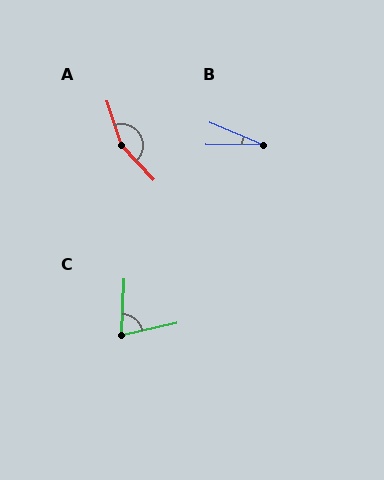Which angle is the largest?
A, at approximately 154 degrees.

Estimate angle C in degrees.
Approximately 75 degrees.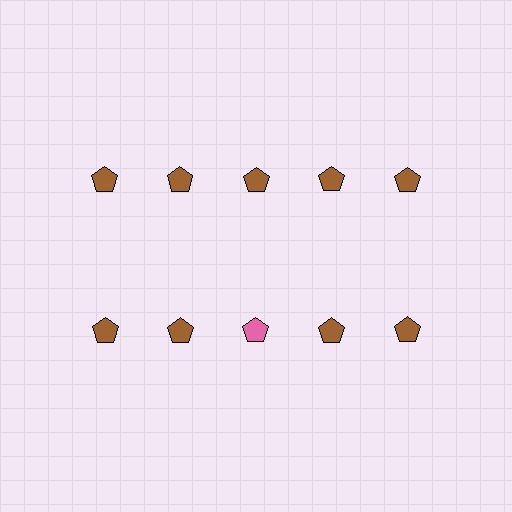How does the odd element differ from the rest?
It has a different color: pink instead of brown.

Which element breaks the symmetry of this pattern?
The pink pentagon in the second row, center column breaks the symmetry. All other shapes are brown pentagons.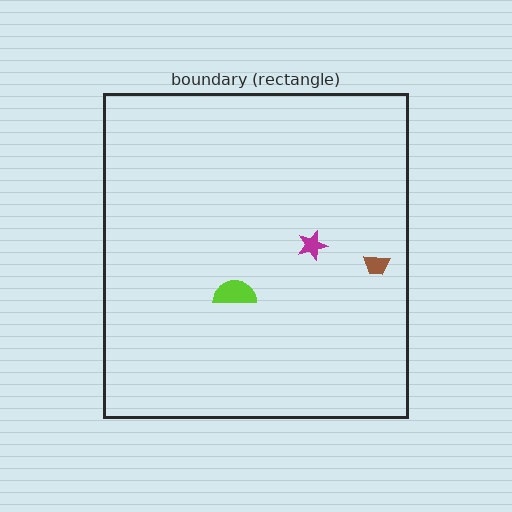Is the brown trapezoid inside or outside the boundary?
Inside.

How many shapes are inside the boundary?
3 inside, 0 outside.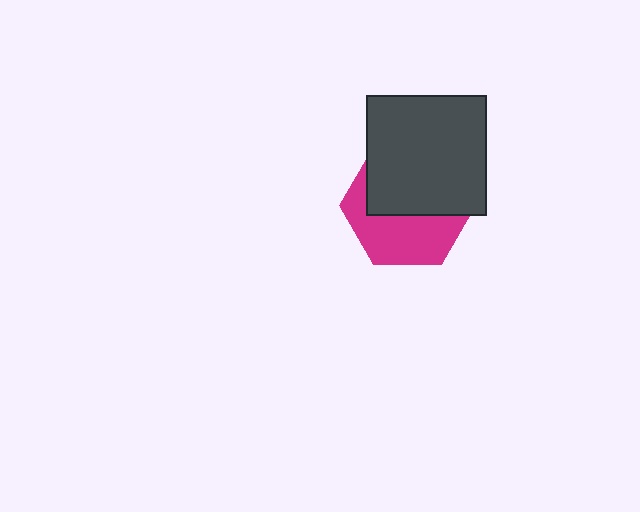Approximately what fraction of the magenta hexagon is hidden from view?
Roughly 53% of the magenta hexagon is hidden behind the dark gray square.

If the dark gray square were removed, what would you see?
You would see the complete magenta hexagon.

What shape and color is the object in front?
The object in front is a dark gray square.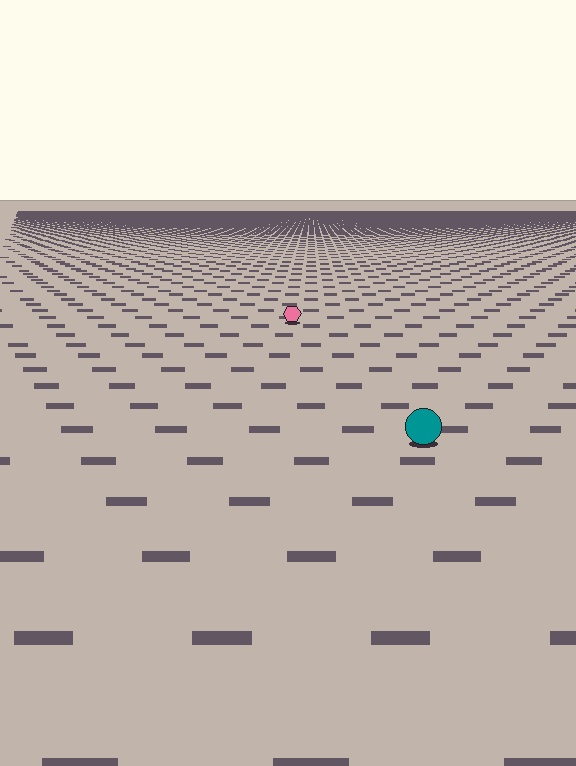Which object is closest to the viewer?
The teal circle is closest. The texture marks near it are larger and more spread out.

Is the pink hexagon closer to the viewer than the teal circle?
No. The teal circle is closer — you can tell from the texture gradient: the ground texture is coarser near it.